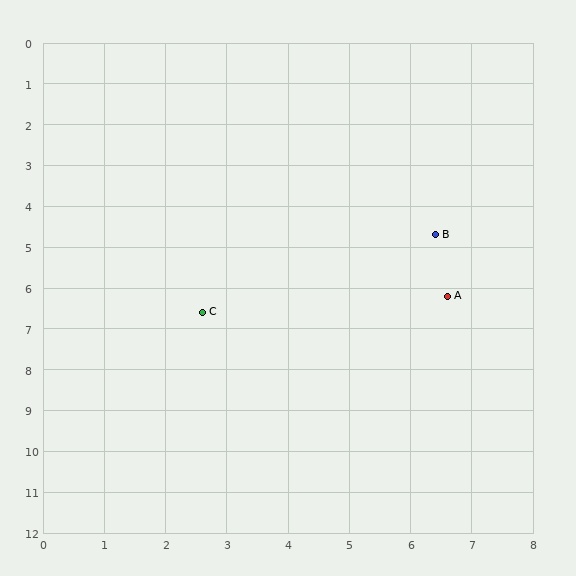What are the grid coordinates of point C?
Point C is at approximately (2.6, 6.6).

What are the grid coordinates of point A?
Point A is at approximately (6.6, 6.2).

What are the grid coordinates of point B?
Point B is at approximately (6.4, 4.7).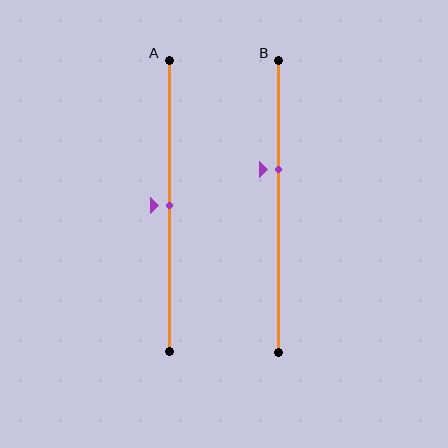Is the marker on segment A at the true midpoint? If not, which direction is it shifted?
Yes, the marker on segment A is at the true midpoint.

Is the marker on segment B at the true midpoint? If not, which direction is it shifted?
No, the marker on segment B is shifted upward by about 13% of the segment length.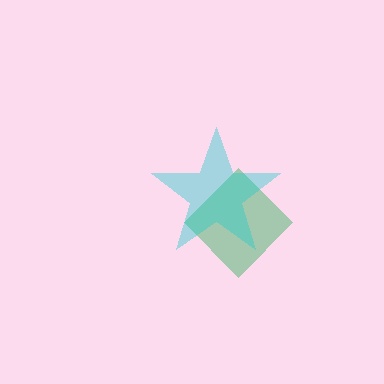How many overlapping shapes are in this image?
There are 2 overlapping shapes in the image.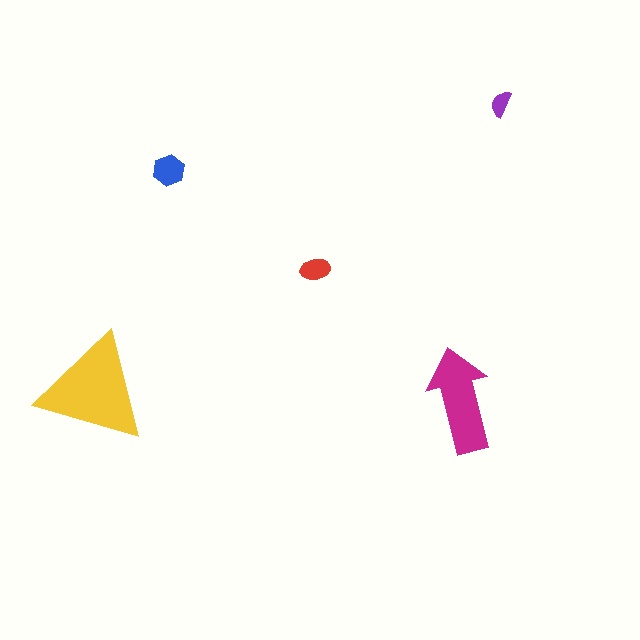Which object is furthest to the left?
The yellow triangle is leftmost.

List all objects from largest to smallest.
The yellow triangle, the magenta arrow, the blue hexagon, the red ellipse, the purple semicircle.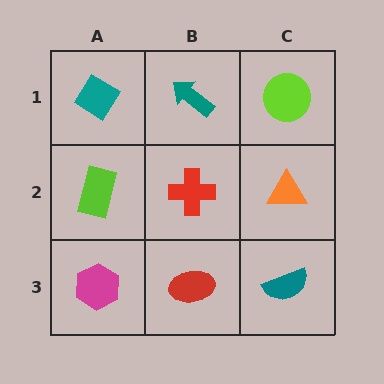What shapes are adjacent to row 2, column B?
A teal arrow (row 1, column B), a red ellipse (row 3, column B), a lime rectangle (row 2, column A), an orange triangle (row 2, column C).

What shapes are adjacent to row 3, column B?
A red cross (row 2, column B), a magenta hexagon (row 3, column A), a teal semicircle (row 3, column C).